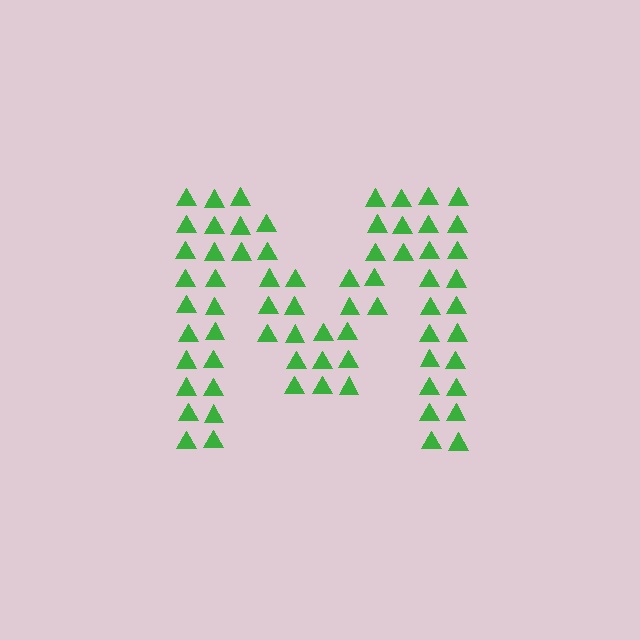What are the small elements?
The small elements are triangles.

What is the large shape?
The large shape is the letter M.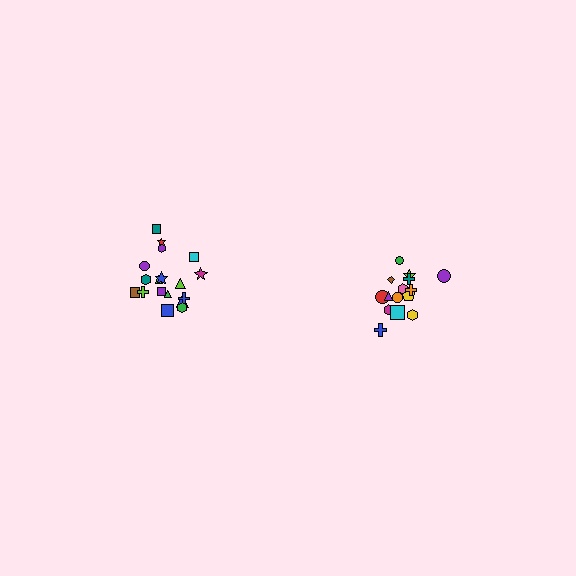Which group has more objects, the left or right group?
The left group.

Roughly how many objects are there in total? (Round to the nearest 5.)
Roughly 35 objects in total.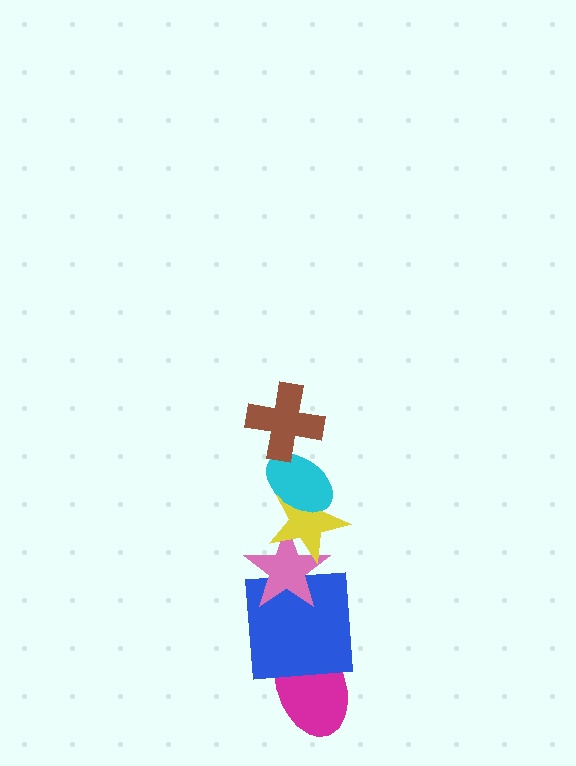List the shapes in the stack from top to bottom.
From top to bottom: the brown cross, the cyan ellipse, the yellow star, the pink star, the blue square, the magenta ellipse.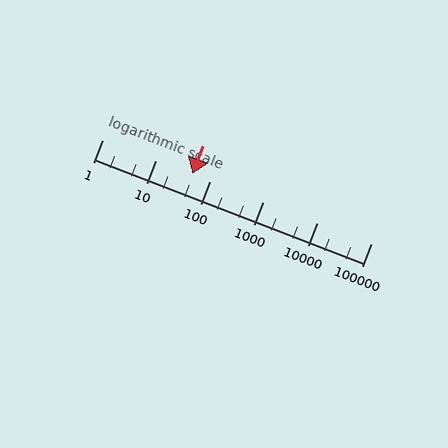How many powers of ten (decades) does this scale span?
The scale spans 5 decades, from 1 to 100000.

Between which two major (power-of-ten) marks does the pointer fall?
The pointer is between 10 and 100.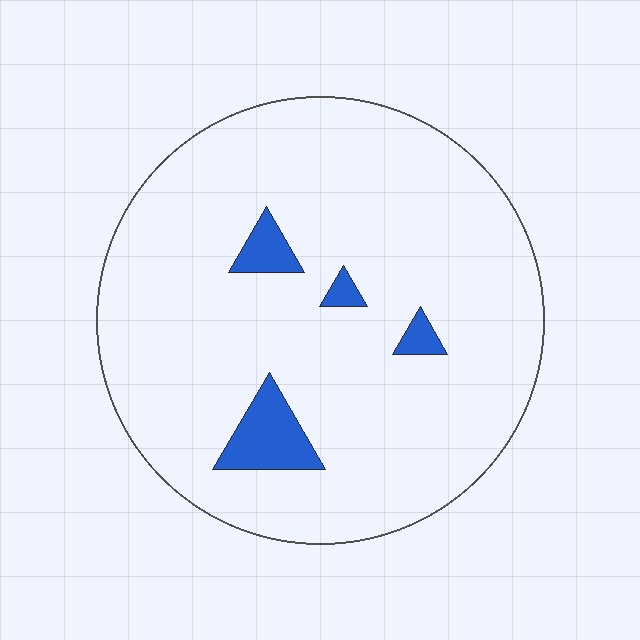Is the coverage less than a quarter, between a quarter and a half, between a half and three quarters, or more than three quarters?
Less than a quarter.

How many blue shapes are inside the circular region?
4.